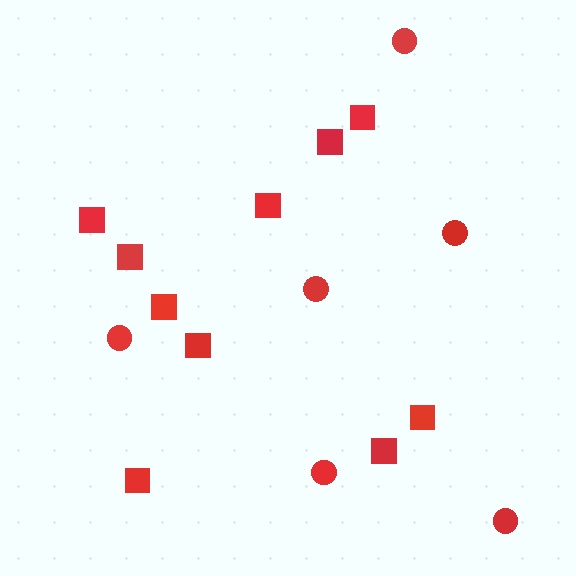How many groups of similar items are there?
There are 2 groups: one group of squares (10) and one group of circles (6).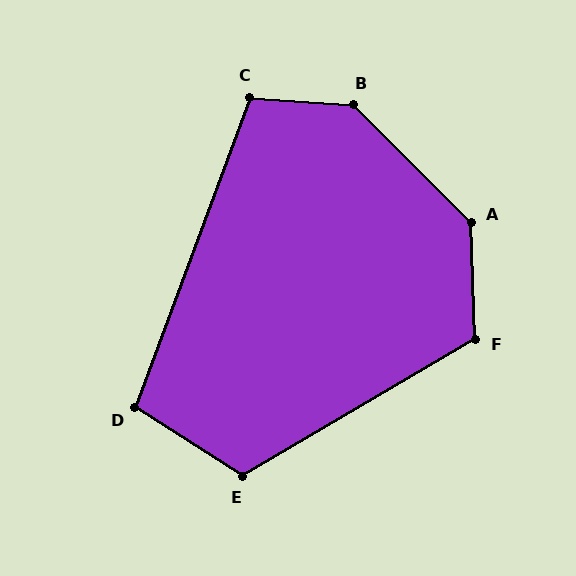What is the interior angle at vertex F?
Approximately 118 degrees (obtuse).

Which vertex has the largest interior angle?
B, at approximately 139 degrees.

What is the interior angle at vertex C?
Approximately 106 degrees (obtuse).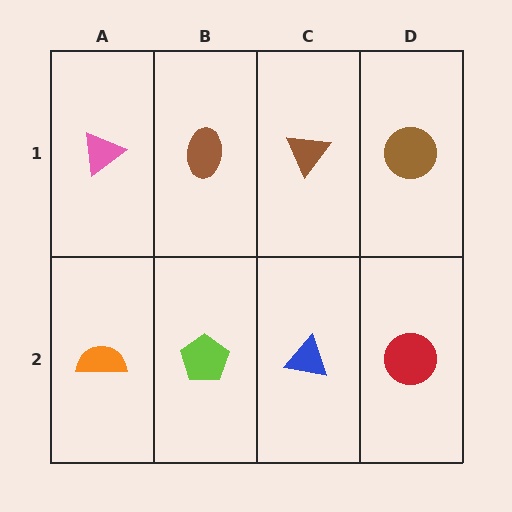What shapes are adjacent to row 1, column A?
An orange semicircle (row 2, column A), a brown ellipse (row 1, column B).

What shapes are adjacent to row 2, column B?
A brown ellipse (row 1, column B), an orange semicircle (row 2, column A), a blue triangle (row 2, column C).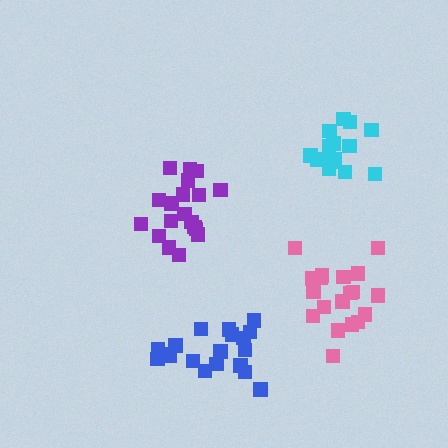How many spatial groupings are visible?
There are 4 spatial groupings.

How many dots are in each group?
Group 1: 19 dots, Group 2: 15 dots, Group 3: 19 dots, Group 4: 19 dots (72 total).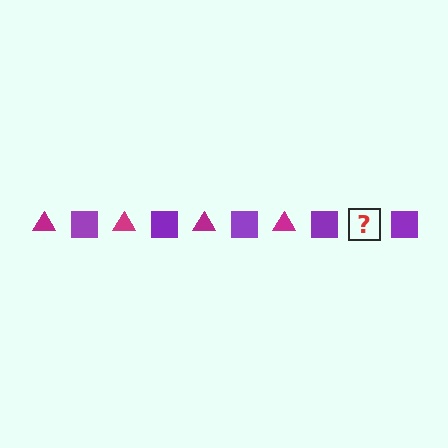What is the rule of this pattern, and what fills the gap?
The rule is that the pattern alternates between magenta triangle and purple square. The gap should be filled with a magenta triangle.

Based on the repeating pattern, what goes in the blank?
The blank should be a magenta triangle.